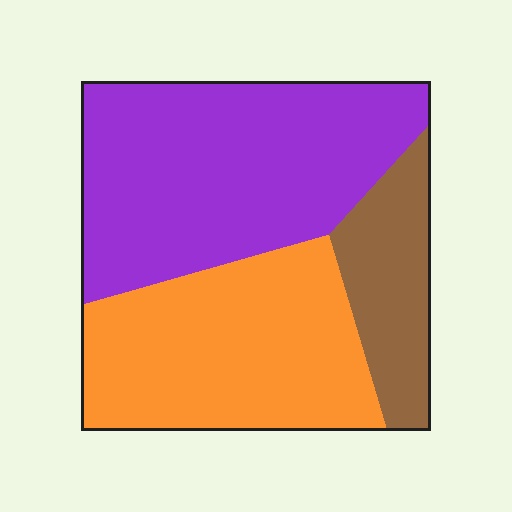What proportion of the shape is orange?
Orange takes up about three eighths (3/8) of the shape.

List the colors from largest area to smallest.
From largest to smallest: purple, orange, brown.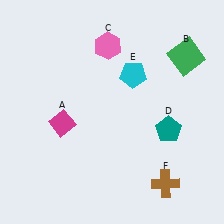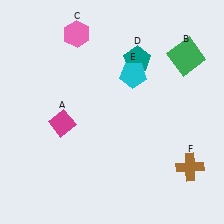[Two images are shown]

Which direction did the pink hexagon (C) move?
The pink hexagon (C) moved left.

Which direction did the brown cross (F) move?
The brown cross (F) moved right.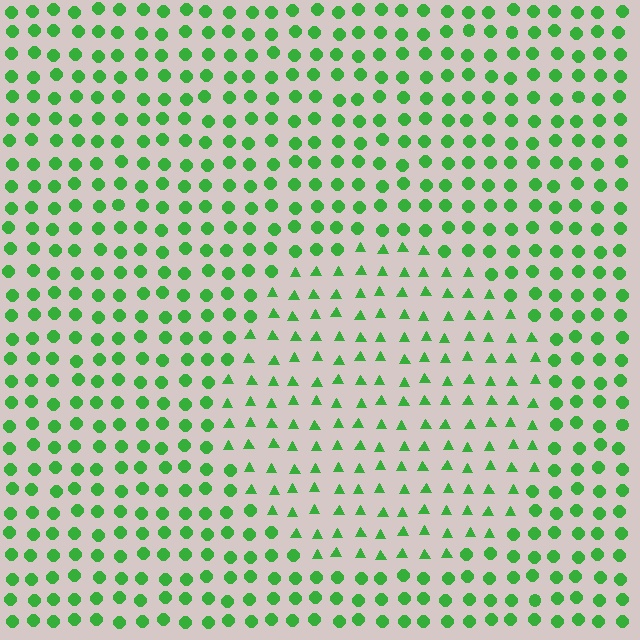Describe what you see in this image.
The image is filled with small green elements arranged in a uniform grid. A circle-shaped region contains triangles, while the surrounding area contains circles. The boundary is defined purely by the change in element shape.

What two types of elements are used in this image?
The image uses triangles inside the circle region and circles outside it.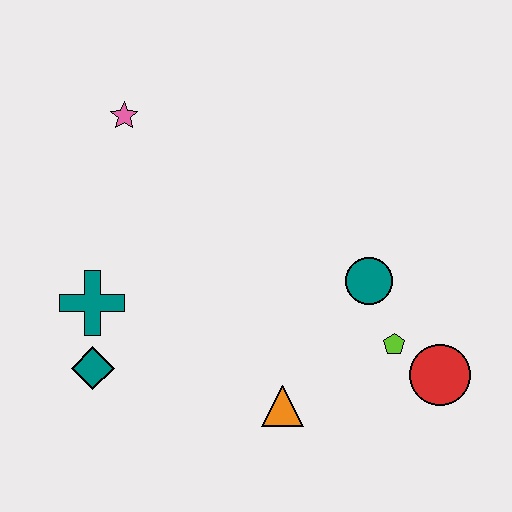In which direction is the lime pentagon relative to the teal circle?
The lime pentagon is below the teal circle.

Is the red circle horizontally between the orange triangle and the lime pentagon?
No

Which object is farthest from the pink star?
The red circle is farthest from the pink star.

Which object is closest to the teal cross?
The teal diamond is closest to the teal cross.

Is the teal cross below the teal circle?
Yes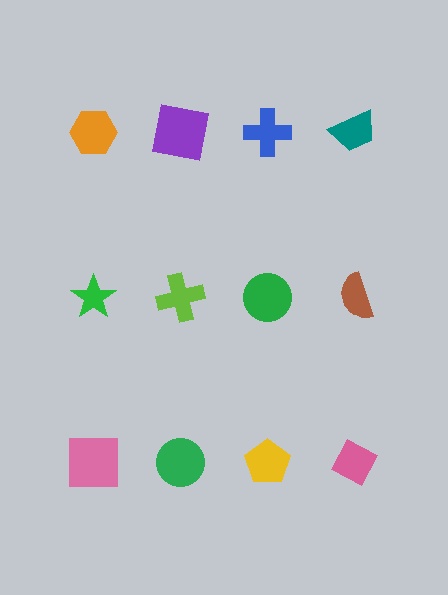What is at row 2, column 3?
A green circle.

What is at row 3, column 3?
A yellow pentagon.